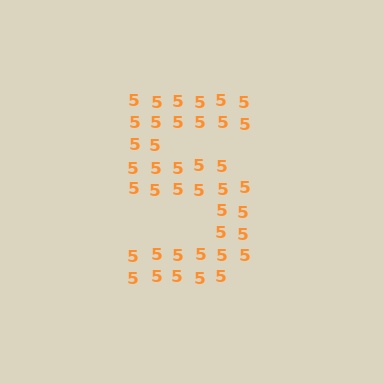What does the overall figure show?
The overall figure shows the digit 5.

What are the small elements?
The small elements are digit 5's.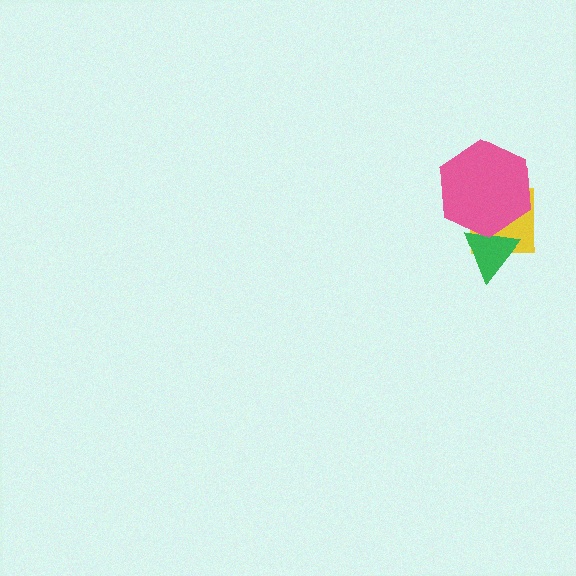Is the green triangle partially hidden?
Yes, it is partially covered by another shape.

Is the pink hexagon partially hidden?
No, no other shape covers it.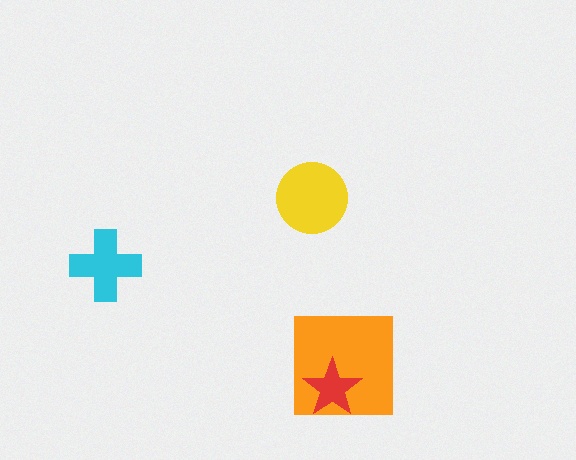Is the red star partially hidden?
No, no other shape covers it.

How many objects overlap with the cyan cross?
0 objects overlap with the cyan cross.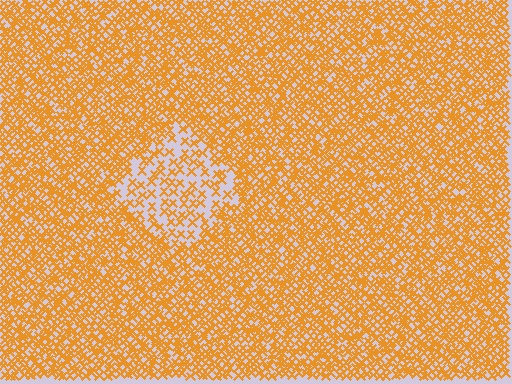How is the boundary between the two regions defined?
The boundary is defined by a change in element density (approximately 2.3x ratio). All elements are the same color, size, and shape.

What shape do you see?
I see a diamond.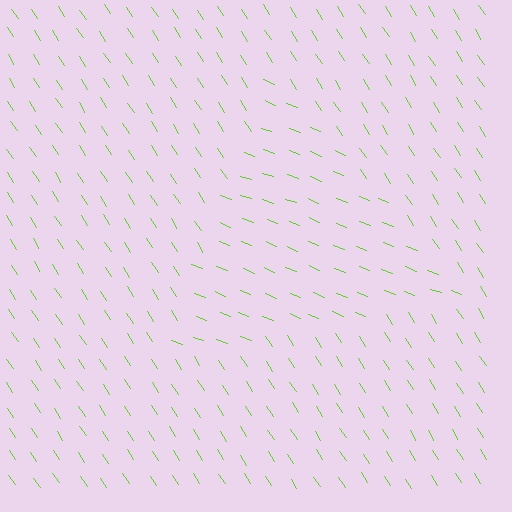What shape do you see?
I see a triangle.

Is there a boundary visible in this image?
Yes, there is a texture boundary formed by a change in line orientation.